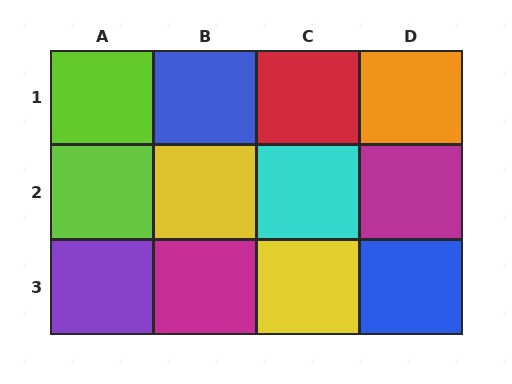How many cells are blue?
2 cells are blue.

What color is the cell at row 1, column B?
Blue.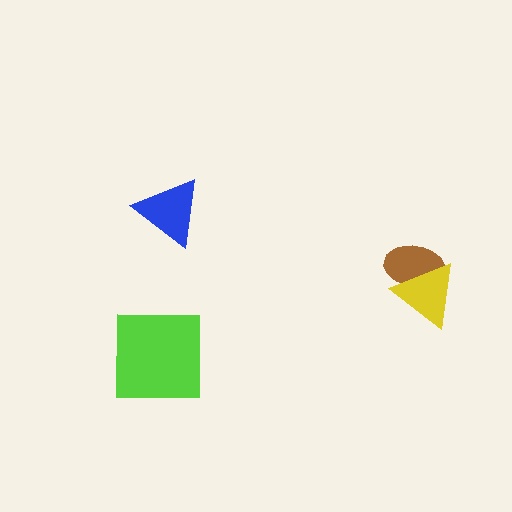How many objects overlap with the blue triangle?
0 objects overlap with the blue triangle.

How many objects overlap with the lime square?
0 objects overlap with the lime square.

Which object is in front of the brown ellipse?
The yellow triangle is in front of the brown ellipse.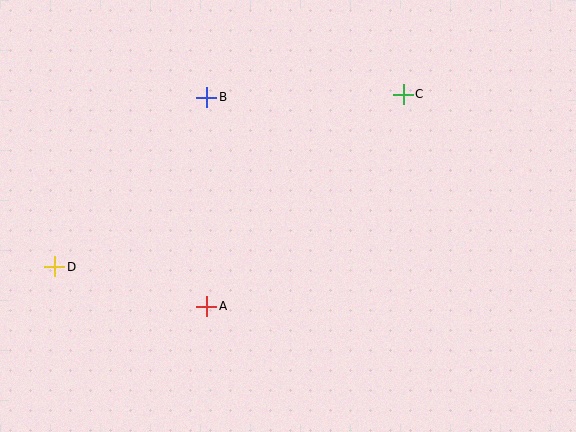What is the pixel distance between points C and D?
The distance between C and D is 389 pixels.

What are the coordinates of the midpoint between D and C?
The midpoint between D and C is at (229, 180).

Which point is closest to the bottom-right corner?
Point C is closest to the bottom-right corner.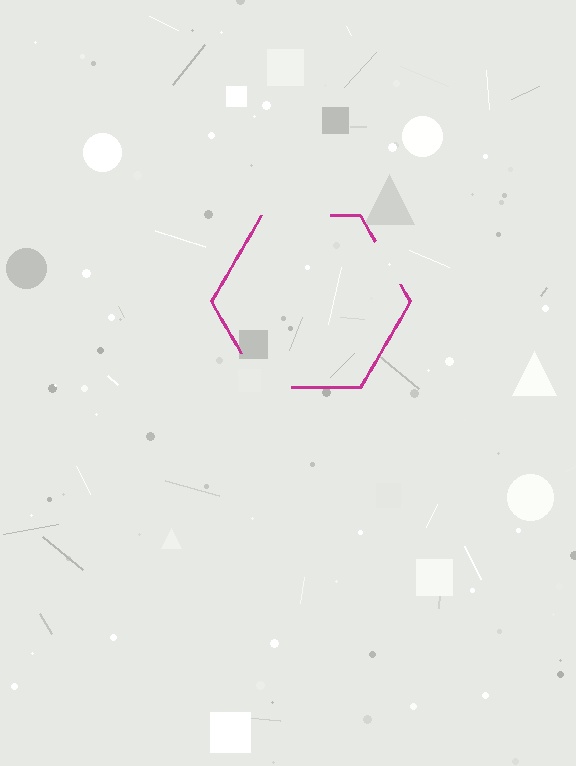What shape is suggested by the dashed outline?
The dashed outline suggests a hexagon.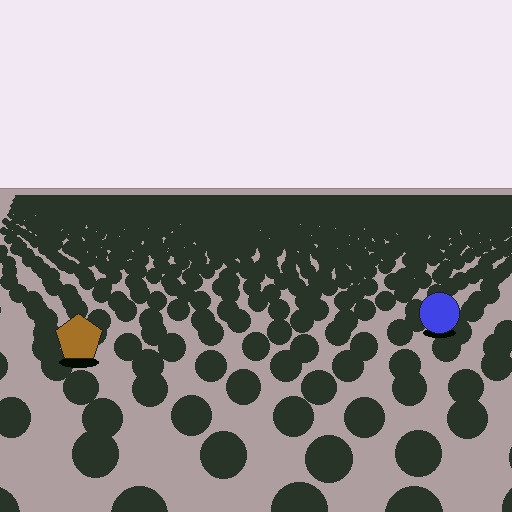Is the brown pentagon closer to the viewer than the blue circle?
Yes. The brown pentagon is closer — you can tell from the texture gradient: the ground texture is coarser near it.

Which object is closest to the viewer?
The brown pentagon is closest. The texture marks near it are larger and more spread out.